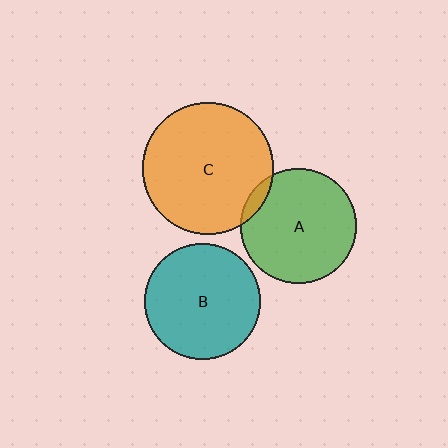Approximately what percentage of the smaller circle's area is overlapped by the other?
Approximately 5%.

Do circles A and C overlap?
Yes.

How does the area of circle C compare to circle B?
Approximately 1.3 times.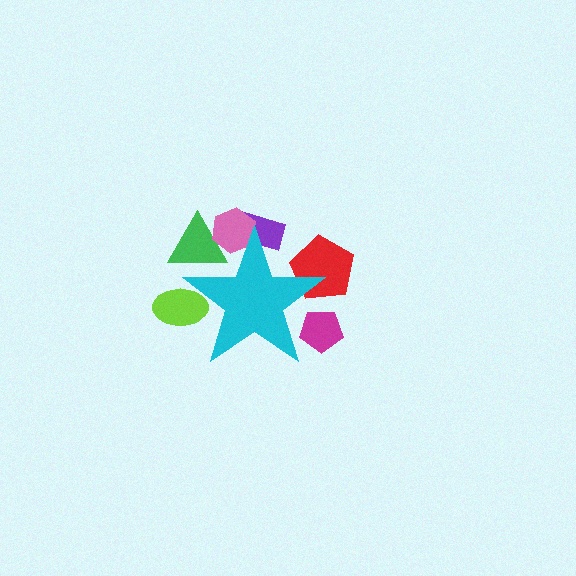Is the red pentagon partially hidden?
Yes, the red pentagon is partially hidden behind the cyan star.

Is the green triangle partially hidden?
Yes, the green triangle is partially hidden behind the cyan star.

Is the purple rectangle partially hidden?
Yes, the purple rectangle is partially hidden behind the cyan star.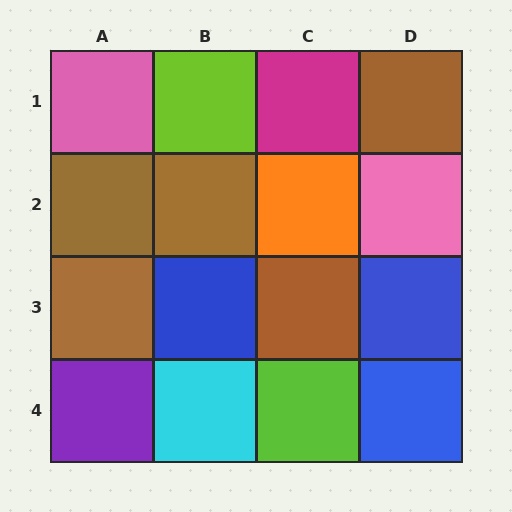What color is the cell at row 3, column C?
Brown.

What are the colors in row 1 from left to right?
Pink, lime, magenta, brown.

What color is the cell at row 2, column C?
Orange.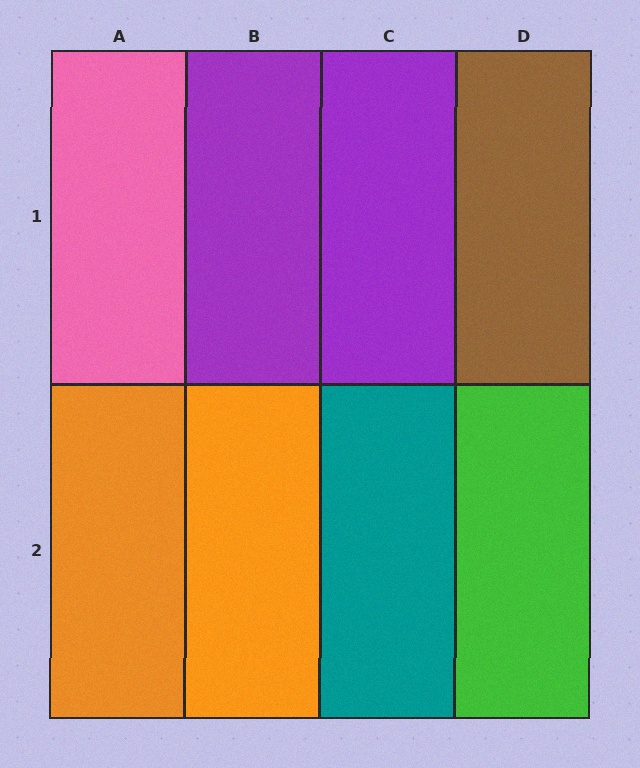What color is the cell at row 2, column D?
Green.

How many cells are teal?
1 cell is teal.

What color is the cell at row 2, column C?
Teal.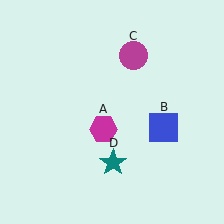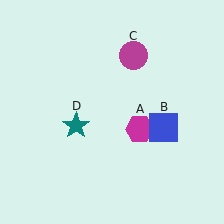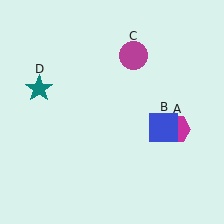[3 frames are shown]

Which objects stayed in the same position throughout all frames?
Blue square (object B) and magenta circle (object C) remained stationary.